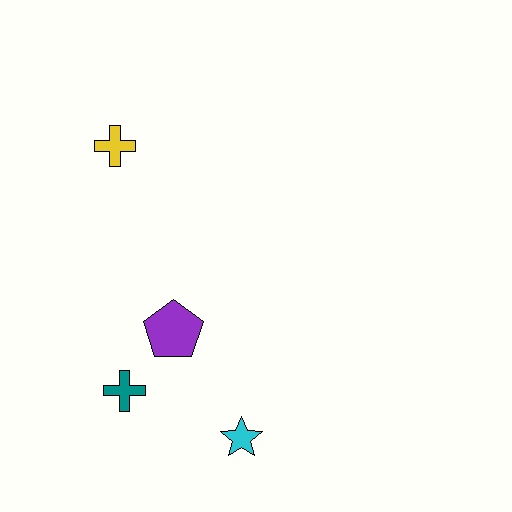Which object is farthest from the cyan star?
The yellow cross is farthest from the cyan star.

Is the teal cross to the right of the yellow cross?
Yes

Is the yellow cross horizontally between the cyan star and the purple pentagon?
No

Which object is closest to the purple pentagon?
The teal cross is closest to the purple pentagon.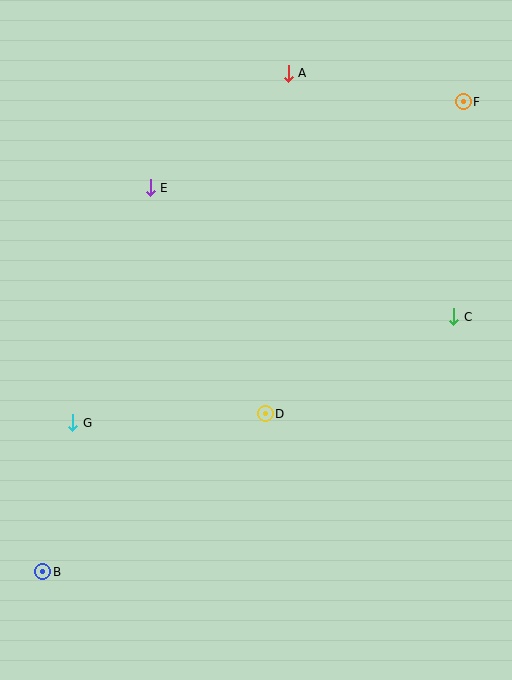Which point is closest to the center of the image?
Point D at (265, 414) is closest to the center.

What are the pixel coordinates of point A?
Point A is at (288, 73).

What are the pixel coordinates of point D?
Point D is at (265, 414).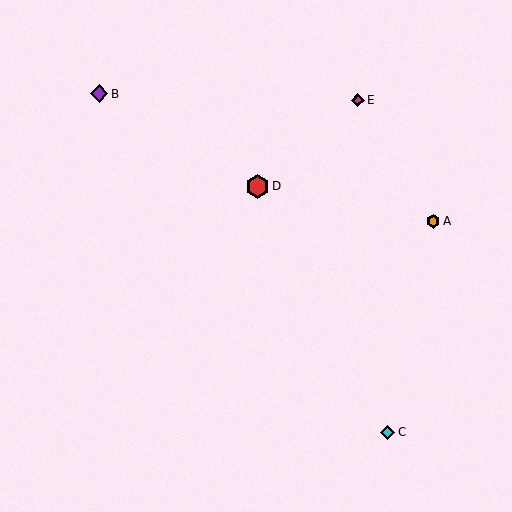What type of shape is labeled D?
Shape D is a red hexagon.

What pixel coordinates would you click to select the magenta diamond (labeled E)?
Click at (358, 100) to select the magenta diamond E.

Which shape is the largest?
The red hexagon (labeled D) is the largest.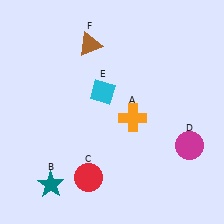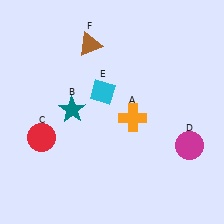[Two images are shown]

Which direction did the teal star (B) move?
The teal star (B) moved up.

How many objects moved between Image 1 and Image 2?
2 objects moved between the two images.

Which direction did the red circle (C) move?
The red circle (C) moved left.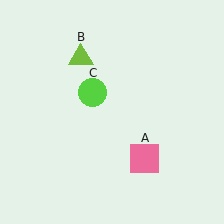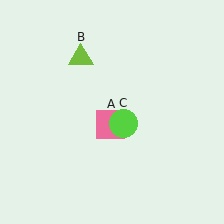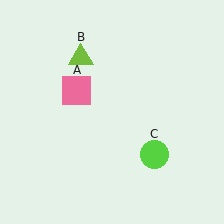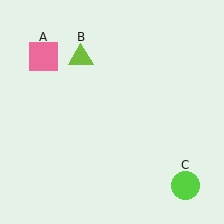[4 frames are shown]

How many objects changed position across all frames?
2 objects changed position: pink square (object A), lime circle (object C).